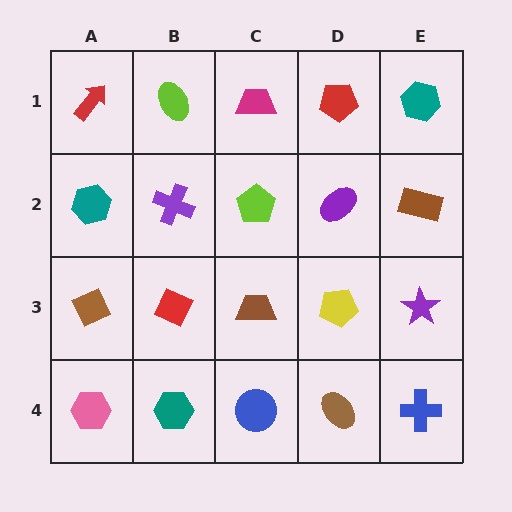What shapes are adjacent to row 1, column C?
A lime pentagon (row 2, column C), a lime ellipse (row 1, column B), a red pentagon (row 1, column D).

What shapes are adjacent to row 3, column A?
A teal hexagon (row 2, column A), a pink hexagon (row 4, column A), a red diamond (row 3, column B).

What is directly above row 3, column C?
A lime pentagon.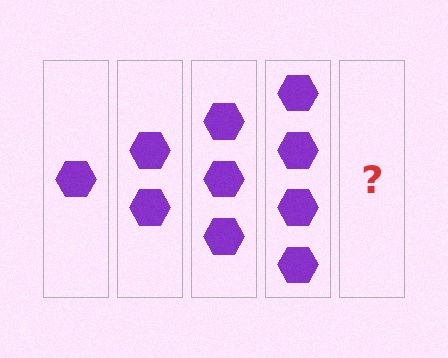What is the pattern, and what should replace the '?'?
The pattern is that each step adds one more hexagon. The '?' should be 5 hexagons.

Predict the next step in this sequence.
The next step is 5 hexagons.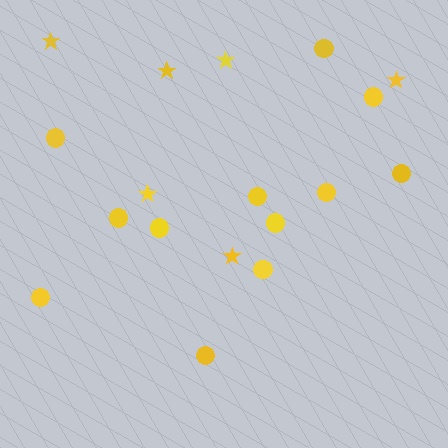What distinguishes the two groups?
There are 2 groups: one group of circles (12) and one group of stars (6).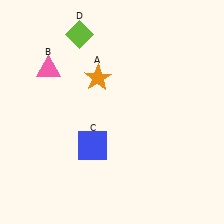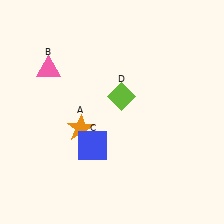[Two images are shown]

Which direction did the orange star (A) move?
The orange star (A) moved down.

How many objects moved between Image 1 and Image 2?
2 objects moved between the two images.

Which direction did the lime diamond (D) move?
The lime diamond (D) moved down.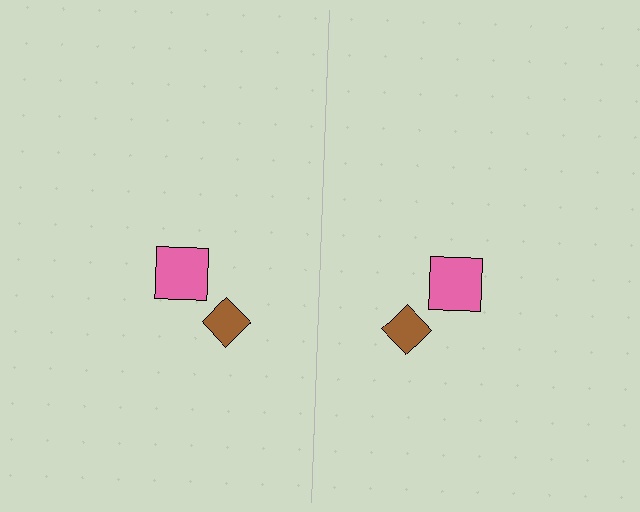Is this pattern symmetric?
Yes, this pattern has bilateral (reflection) symmetry.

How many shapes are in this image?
There are 4 shapes in this image.